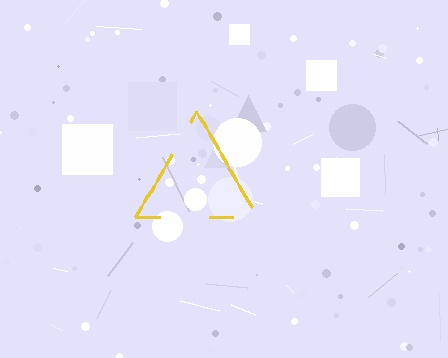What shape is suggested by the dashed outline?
The dashed outline suggests a triangle.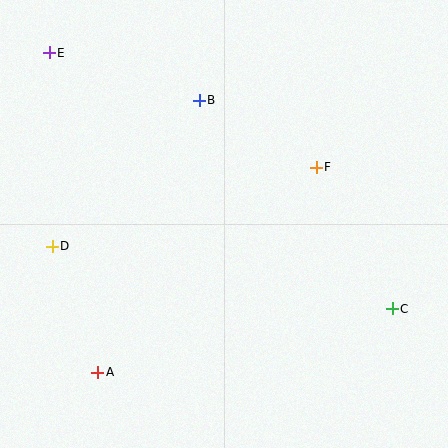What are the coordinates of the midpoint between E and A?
The midpoint between E and A is at (73, 212).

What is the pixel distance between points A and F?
The distance between A and F is 300 pixels.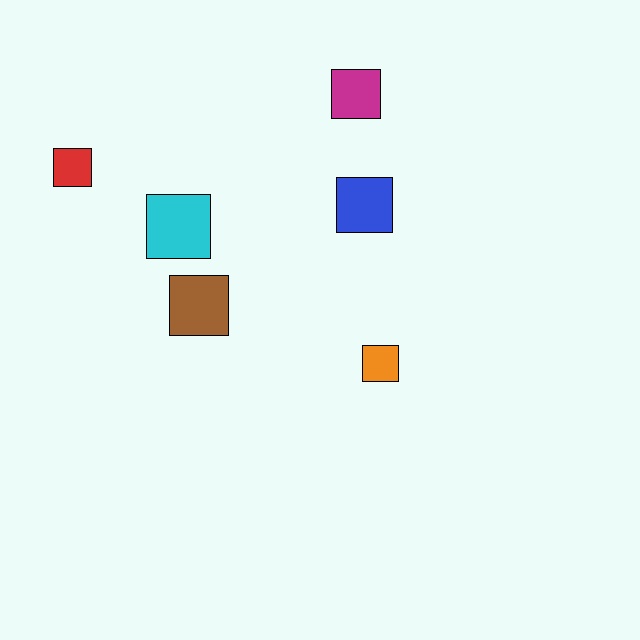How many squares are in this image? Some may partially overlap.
There are 6 squares.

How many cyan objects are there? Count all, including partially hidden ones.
There is 1 cyan object.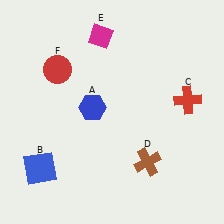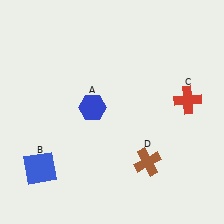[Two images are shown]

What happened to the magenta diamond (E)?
The magenta diamond (E) was removed in Image 2. It was in the top-left area of Image 1.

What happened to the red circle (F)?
The red circle (F) was removed in Image 2. It was in the top-left area of Image 1.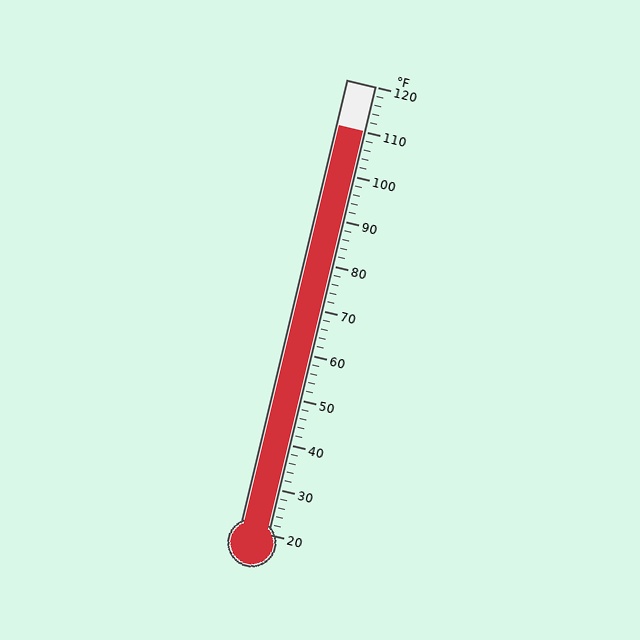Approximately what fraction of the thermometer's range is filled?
The thermometer is filled to approximately 90% of its range.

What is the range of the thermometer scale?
The thermometer scale ranges from 20°F to 120°F.